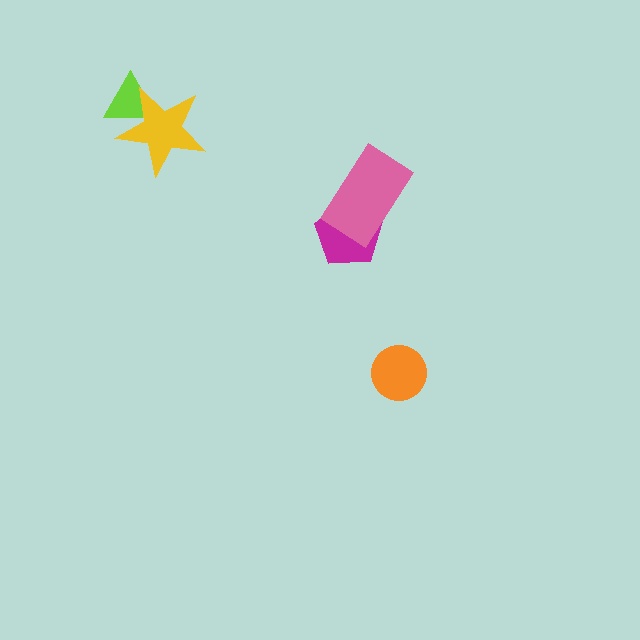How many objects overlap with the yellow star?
1 object overlaps with the yellow star.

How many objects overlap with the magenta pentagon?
1 object overlaps with the magenta pentagon.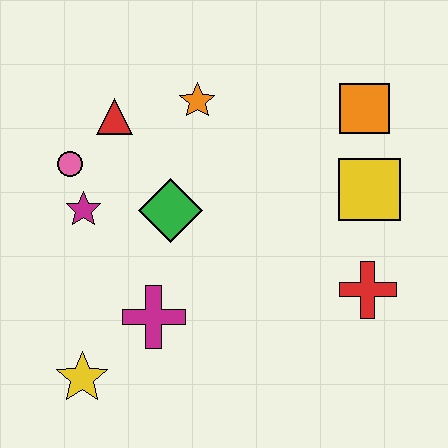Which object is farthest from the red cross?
The pink circle is farthest from the red cross.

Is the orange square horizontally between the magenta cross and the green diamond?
No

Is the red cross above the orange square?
No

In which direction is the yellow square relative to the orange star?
The yellow square is to the right of the orange star.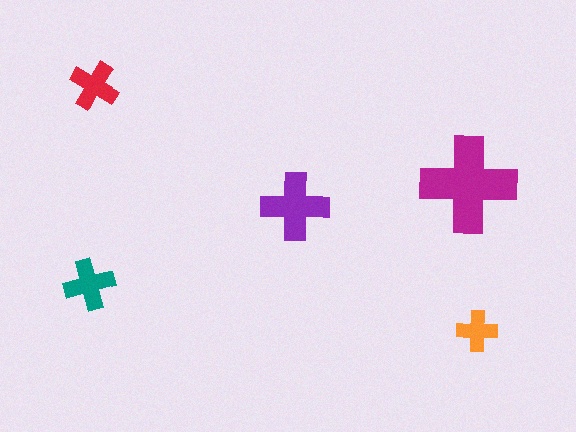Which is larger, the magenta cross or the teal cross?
The magenta one.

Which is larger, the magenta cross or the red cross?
The magenta one.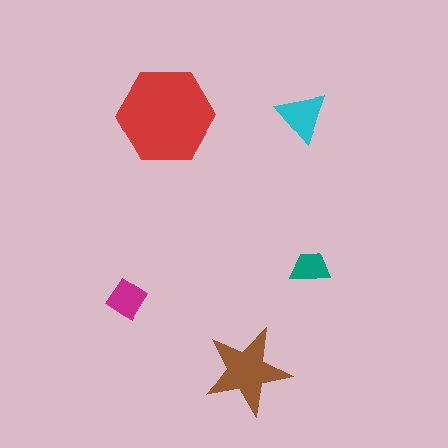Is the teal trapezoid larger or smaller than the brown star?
Smaller.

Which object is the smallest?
The teal trapezoid.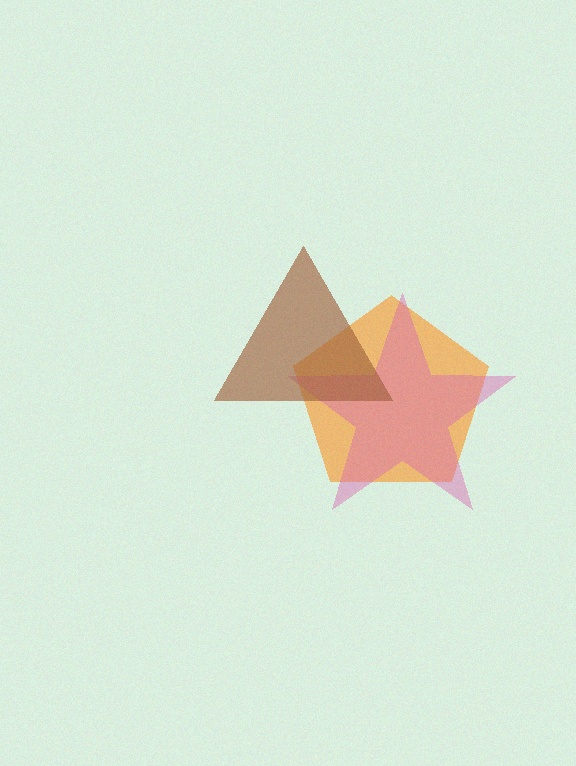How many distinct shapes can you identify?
There are 3 distinct shapes: an orange pentagon, a pink star, a brown triangle.